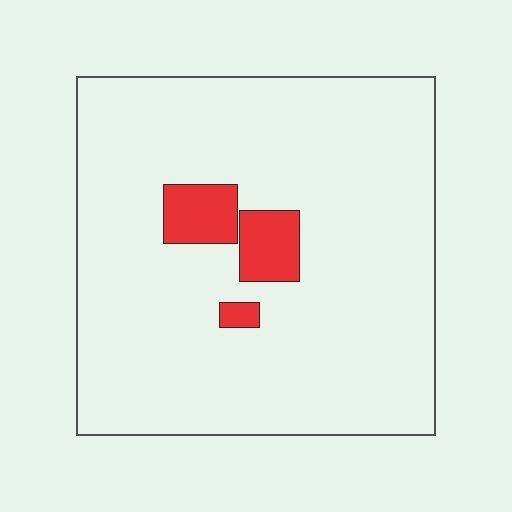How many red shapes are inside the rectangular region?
3.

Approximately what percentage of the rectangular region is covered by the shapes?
Approximately 10%.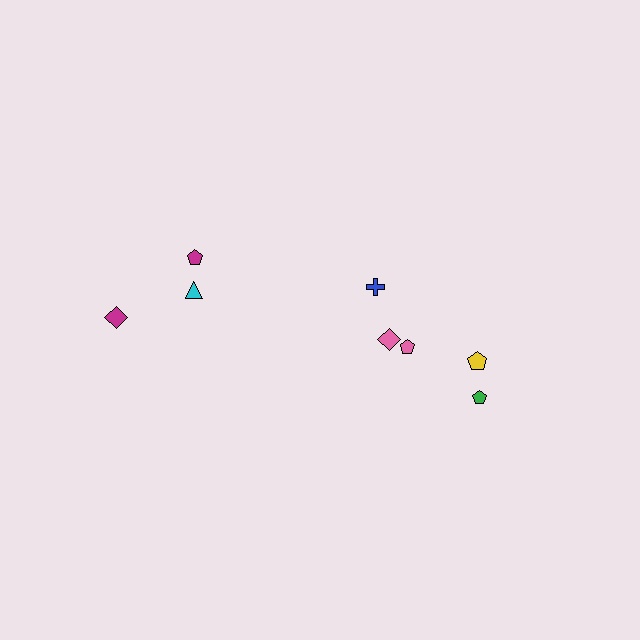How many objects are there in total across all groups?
There are 8 objects.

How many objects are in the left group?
There are 3 objects.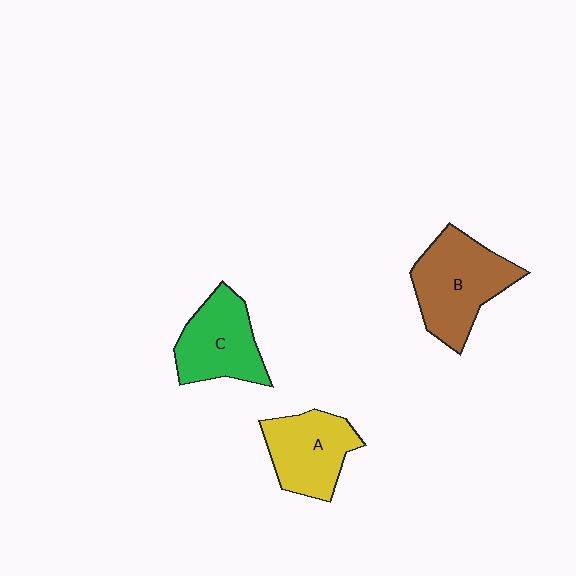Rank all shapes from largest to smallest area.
From largest to smallest: B (brown), C (green), A (yellow).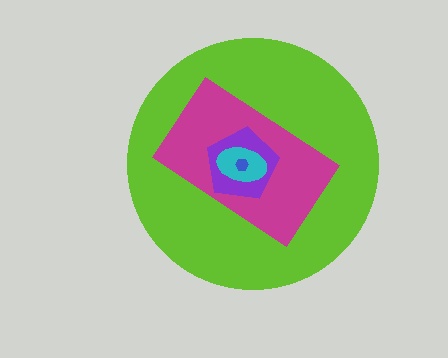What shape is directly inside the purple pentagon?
The cyan ellipse.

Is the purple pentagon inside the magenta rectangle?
Yes.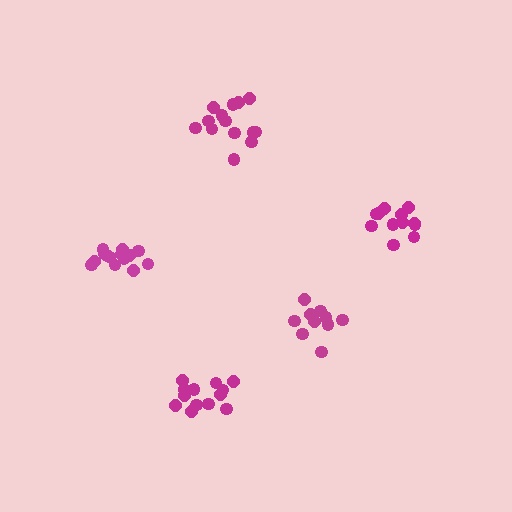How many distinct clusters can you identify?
There are 5 distinct clusters.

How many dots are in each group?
Group 1: 10 dots, Group 2: 14 dots, Group 3: 12 dots, Group 4: 13 dots, Group 5: 14 dots (63 total).